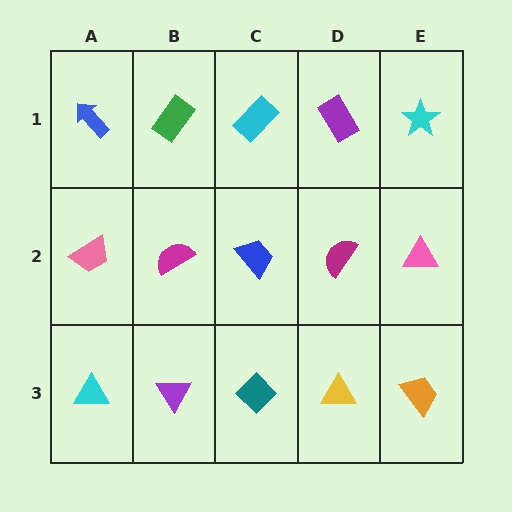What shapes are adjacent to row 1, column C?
A blue trapezoid (row 2, column C), a green rectangle (row 1, column B), a purple rectangle (row 1, column D).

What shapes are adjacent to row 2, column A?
A blue arrow (row 1, column A), a cyan triangle (row 3, column A), a magenta semicircle (row 2, column B).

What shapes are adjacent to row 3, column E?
A pink triangle (row 2, column E), a yellow triangle (row 3, column D).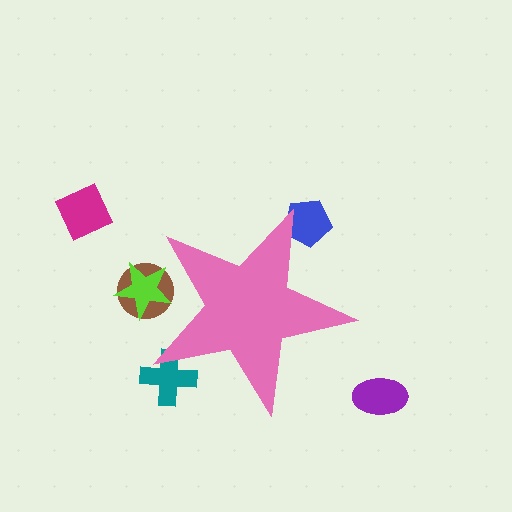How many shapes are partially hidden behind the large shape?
4 shapes are partially hidden.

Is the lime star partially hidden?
Yes, the lime star is partially hidden behind the pink star.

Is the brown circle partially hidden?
Yes, the brown circle is partially hidden behind the pink star.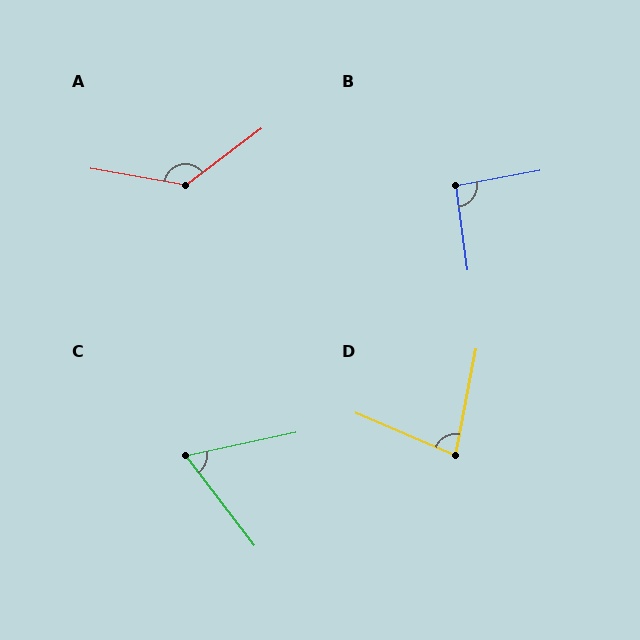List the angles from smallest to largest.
C (64°), D (78°), B (93°), A (133°).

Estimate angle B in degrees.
Approximately 93 degrees.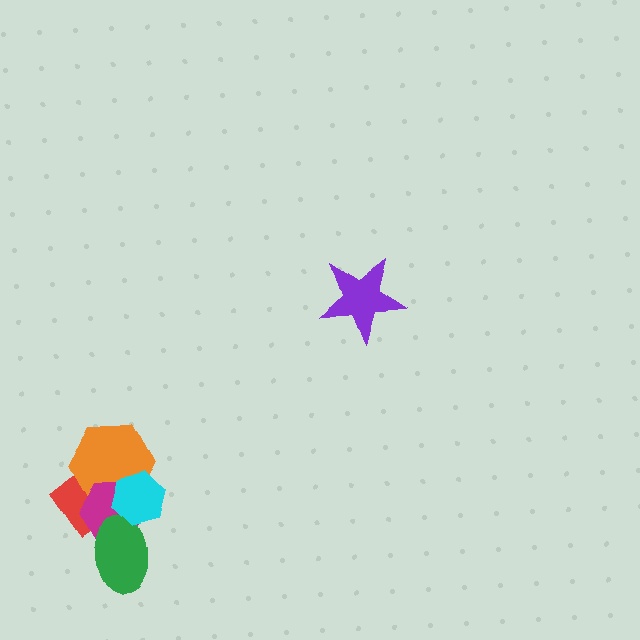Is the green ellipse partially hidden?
Yes, it is partially covered by another shape.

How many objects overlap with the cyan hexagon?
4 objects overlap with the cyan hexagon.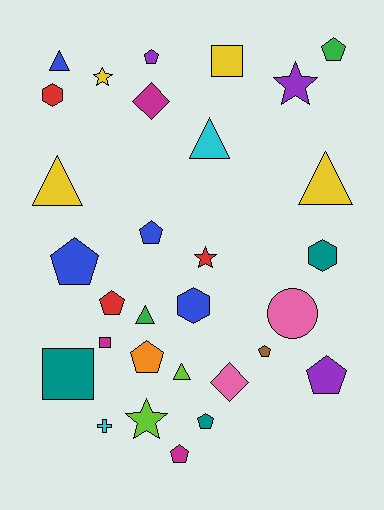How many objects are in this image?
There are 30 objects.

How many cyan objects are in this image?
There are 2 cyan objects.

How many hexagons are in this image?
There are 3 hexagons.